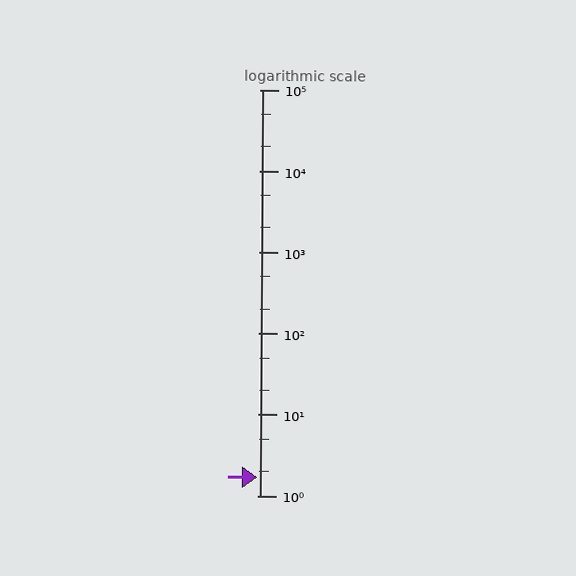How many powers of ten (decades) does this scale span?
The scale spans 5 decades, from 1 to 100000.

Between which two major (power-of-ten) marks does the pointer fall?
The pointer is between 1 and 10.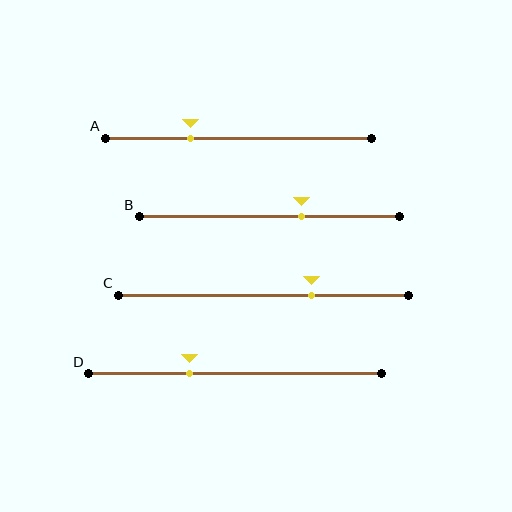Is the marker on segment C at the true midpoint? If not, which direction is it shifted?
No, the marker on segment C is shifted to the right by about 17% of the segment length.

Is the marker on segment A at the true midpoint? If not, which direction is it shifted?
No, the marker on segment A is shifted to the left by about 18% of the segment length.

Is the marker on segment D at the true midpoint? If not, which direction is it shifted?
No, the marker on segment D is shifted to the left by about 15% of the segment length.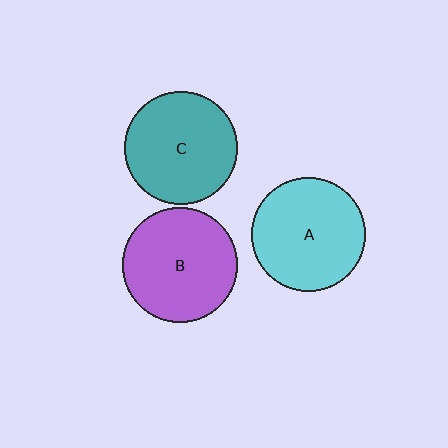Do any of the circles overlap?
No, none of the circles overlap.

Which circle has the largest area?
Circle B (purple).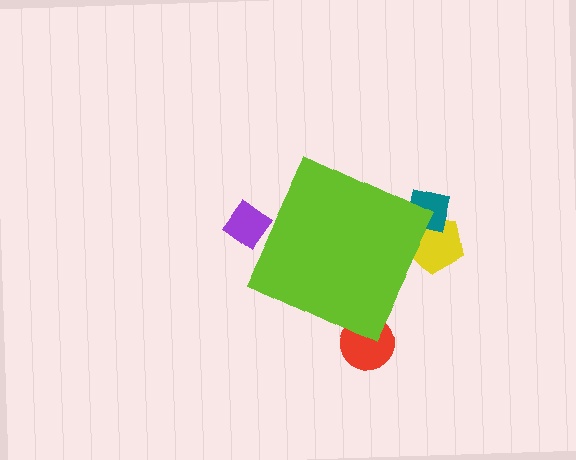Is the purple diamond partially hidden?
Yes, the purple diamond is partially hidden behind the lime diamond.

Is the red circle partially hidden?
Yes, the red circle is partially hidden behind the lime diamond.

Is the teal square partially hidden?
Yes, the teal square is partially hidden behind the lime diamond.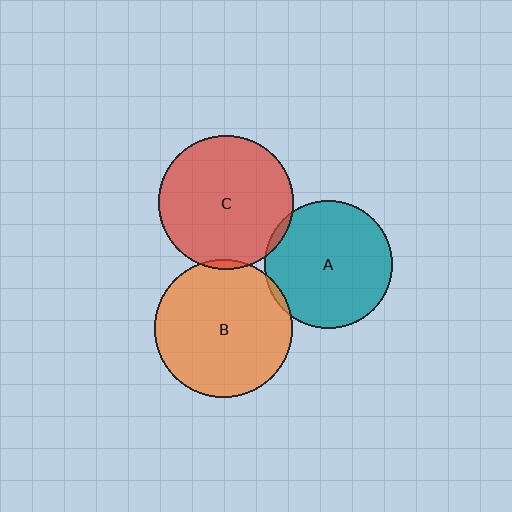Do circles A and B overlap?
Yes.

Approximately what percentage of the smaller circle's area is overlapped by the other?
Approximately 5%.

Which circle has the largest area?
Circle B (orange).